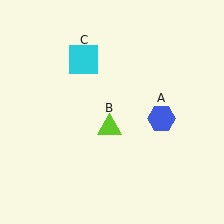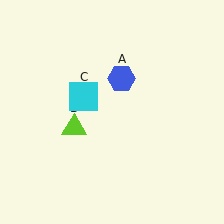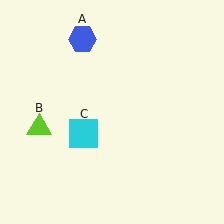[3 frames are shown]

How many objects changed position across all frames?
3 objects changed position: blue hexagon (object A), lime triangle (object B), cyan square (object C).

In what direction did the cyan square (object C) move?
The cyan square (object C) moved down.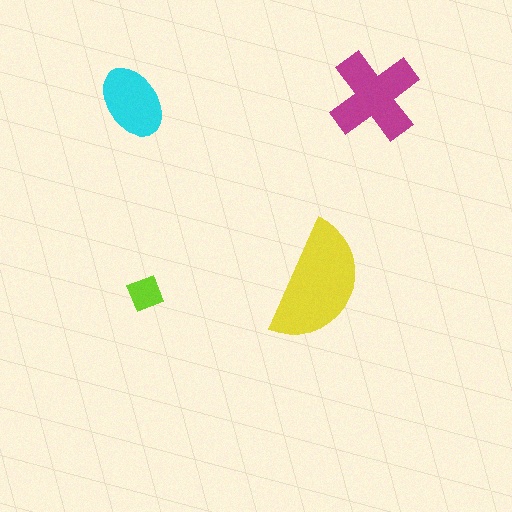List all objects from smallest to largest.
The lime diamond, the cyan ellipse, the magenta cross, the yellow semicircle.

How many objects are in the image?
There are 4 objects in the image.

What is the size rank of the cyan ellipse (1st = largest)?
3rd.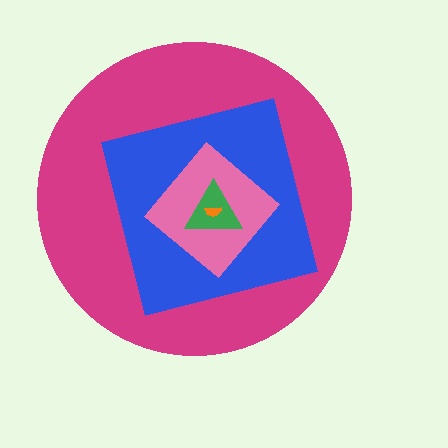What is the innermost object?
The orange semicircle.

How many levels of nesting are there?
5.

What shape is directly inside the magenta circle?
The blue square.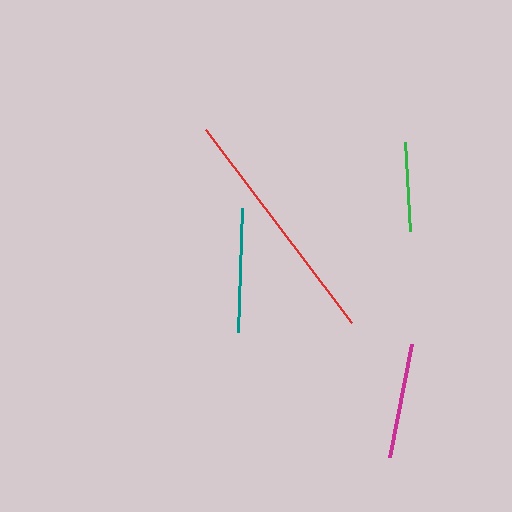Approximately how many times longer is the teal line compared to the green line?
The teal line is approximately 1.4 times the length of the green line.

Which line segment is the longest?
The red line is the longest at approximately 242 pixels.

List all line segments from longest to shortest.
From longest to shortest: red, teal, magenta, green.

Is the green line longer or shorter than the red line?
The red line is longer than the green line.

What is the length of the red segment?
The red segment is approximately 242 pixels long.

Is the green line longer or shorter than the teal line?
The teal line is longer than the green line.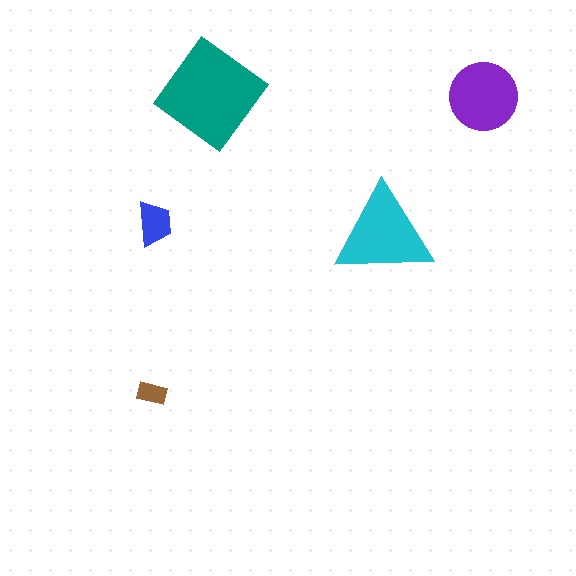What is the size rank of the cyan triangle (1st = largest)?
2nd.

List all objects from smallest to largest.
The brown rectangle, the blue trapezoid, the purple circle, the cyan triangle, the teal diamond.